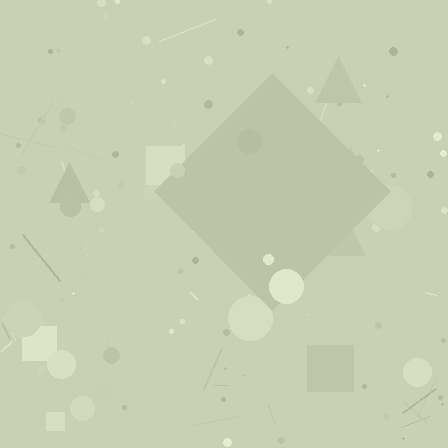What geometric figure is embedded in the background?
A diamond is embedded in the background.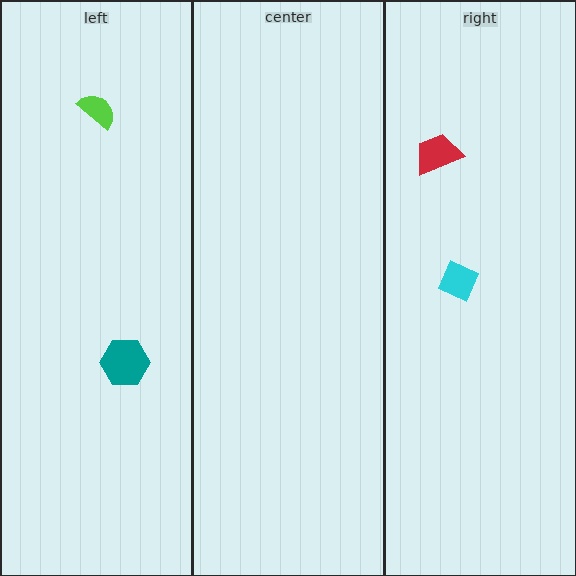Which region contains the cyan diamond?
The right region.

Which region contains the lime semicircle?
The left region.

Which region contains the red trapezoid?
The right region.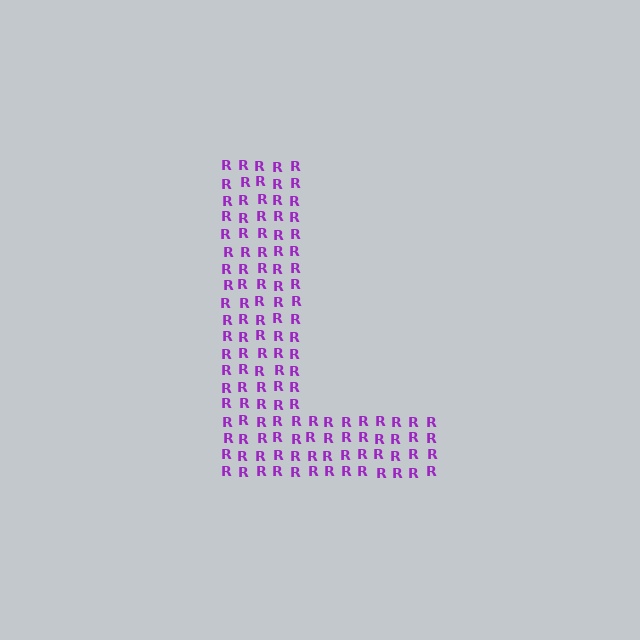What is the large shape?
The large shape is the letter L.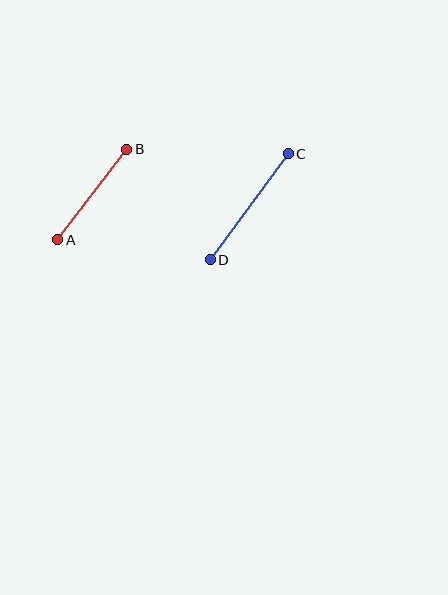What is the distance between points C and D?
The distance is approximately 132 pixels.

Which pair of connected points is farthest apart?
Points C and D are farthest apart.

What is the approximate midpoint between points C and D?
The midpoint is at approximately (249, 207) pixels.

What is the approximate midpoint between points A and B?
The midpoint is at approximately (92, 195) pixels.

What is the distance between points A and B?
The distance is approximately 114 pixels.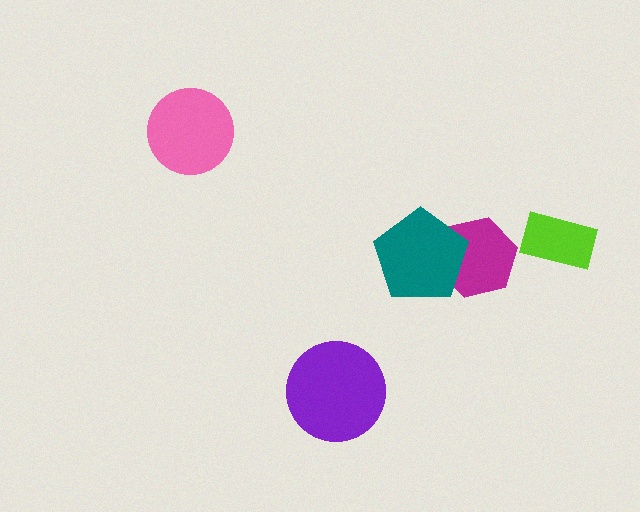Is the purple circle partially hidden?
No, no other shape covers it.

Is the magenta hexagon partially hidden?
Yes, it is partially covered by another shape.